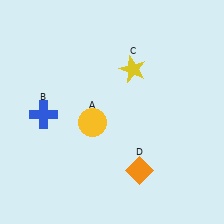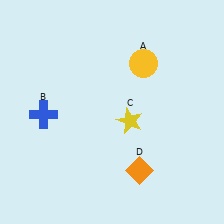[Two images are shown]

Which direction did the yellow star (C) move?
The yellow star (C) moved down.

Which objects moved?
The objects that moved are: the yellow circle (A), the yellow star (C).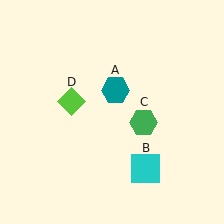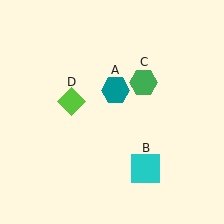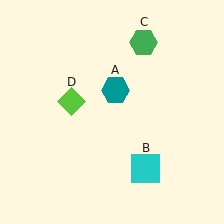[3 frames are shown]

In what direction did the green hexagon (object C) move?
The green hexagon (object C) moved up.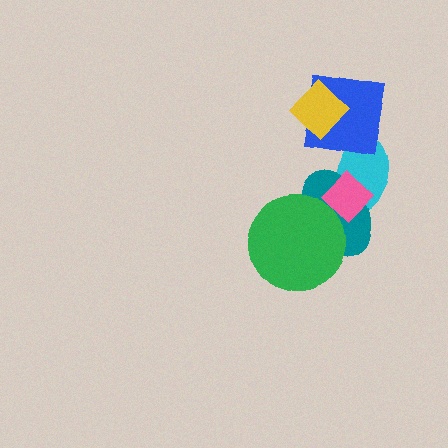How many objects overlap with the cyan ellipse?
3 objects overlap with the cyan ellipse.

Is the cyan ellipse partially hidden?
Yes, it is partially covered by another shape.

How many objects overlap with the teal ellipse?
3 objects overlap with the teal ellipse.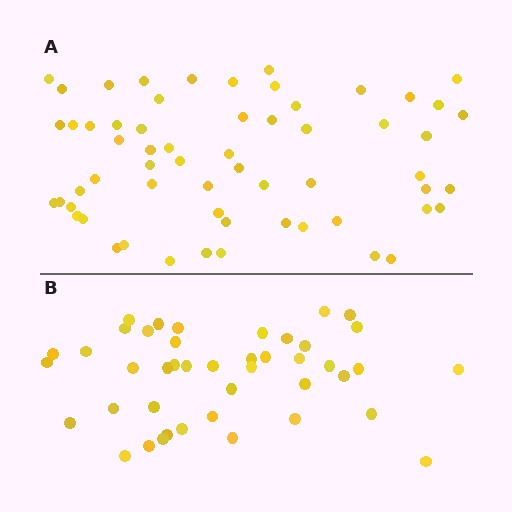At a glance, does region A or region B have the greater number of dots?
Region A (the top region) has more dots.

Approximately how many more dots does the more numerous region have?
Region A has approximately 15 more dots than region B.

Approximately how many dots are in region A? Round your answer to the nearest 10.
About 60 dots.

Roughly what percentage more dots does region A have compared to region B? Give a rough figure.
About 40% more.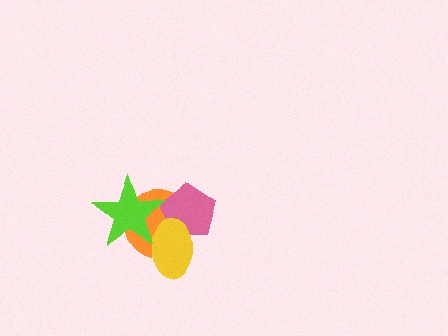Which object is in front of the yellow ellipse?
The lime star is in front of the yellow ellipse.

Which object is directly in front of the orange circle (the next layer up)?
The pink pentagon is directly in front of the orange circle.